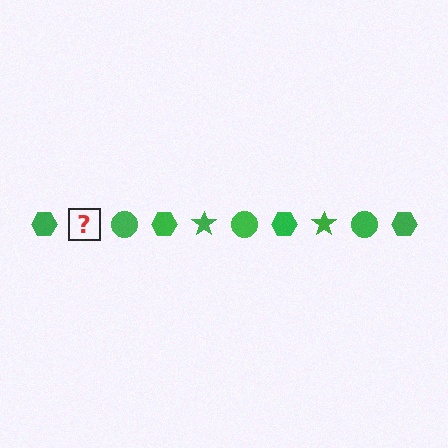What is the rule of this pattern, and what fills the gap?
The rule is that the pattern cycles through hexagon, star, circle shapes in green. The gap should be filled with a green star.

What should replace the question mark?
The question mark should be replaced with a green star.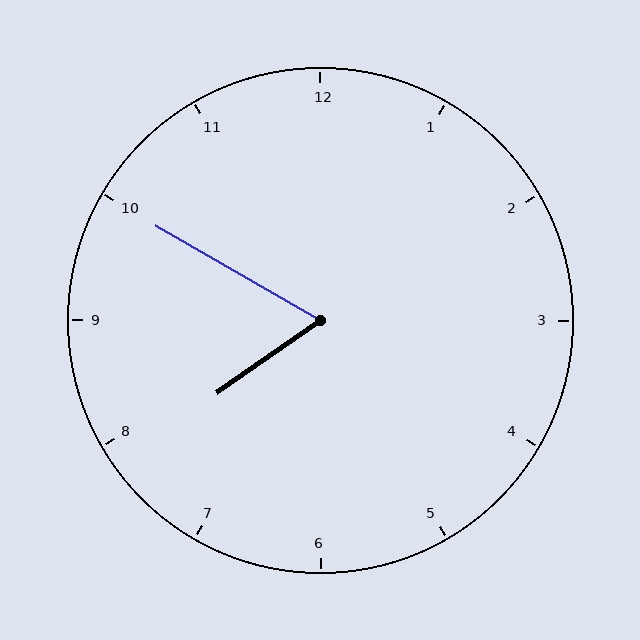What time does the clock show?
7:50.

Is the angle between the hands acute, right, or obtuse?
It is acute.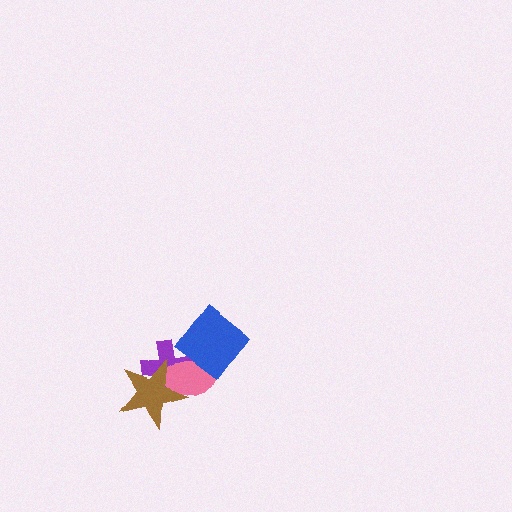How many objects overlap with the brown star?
2 objects overlap with the brown star.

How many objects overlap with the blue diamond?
2 objects overlap with the blue diamond.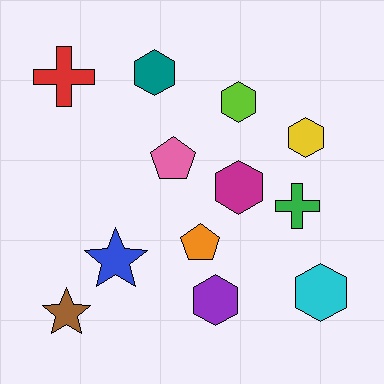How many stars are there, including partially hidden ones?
There are 2 stars.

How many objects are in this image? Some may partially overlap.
There are 12 objects.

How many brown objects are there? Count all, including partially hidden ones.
There is 1 brown object.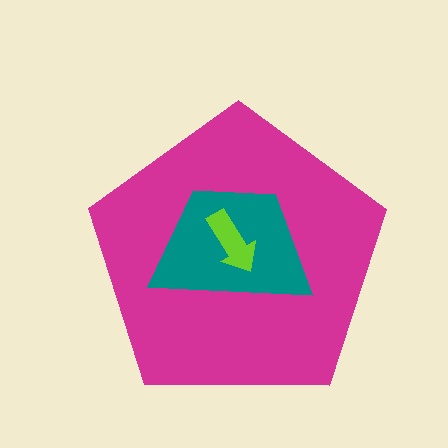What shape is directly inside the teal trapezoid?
The lime arrow.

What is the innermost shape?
The lime arrow.